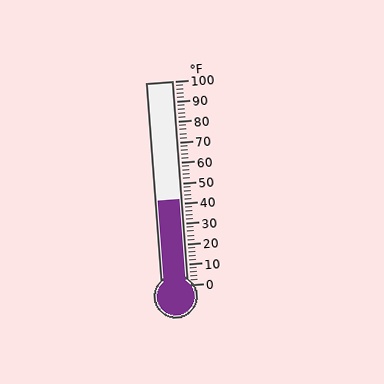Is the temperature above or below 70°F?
The temperature is below 70°F.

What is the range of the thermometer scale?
The thermometer scale ranges from 0°F to 100°F.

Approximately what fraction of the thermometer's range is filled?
The thermometer is filled to approximately 40% of its range.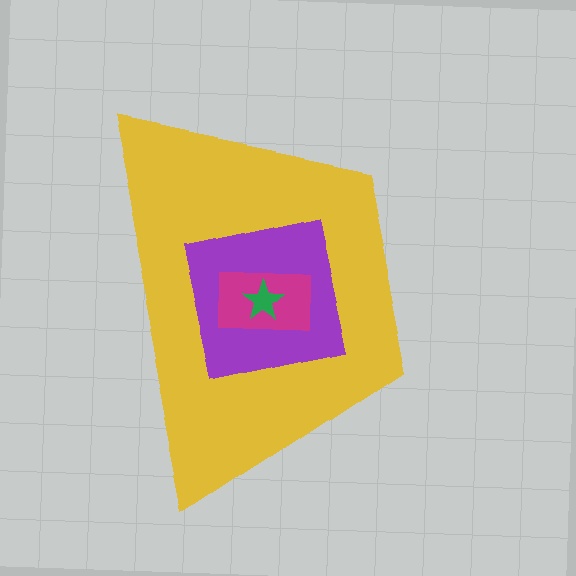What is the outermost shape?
The yellow trapezoid.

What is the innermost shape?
The green star.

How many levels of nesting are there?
4.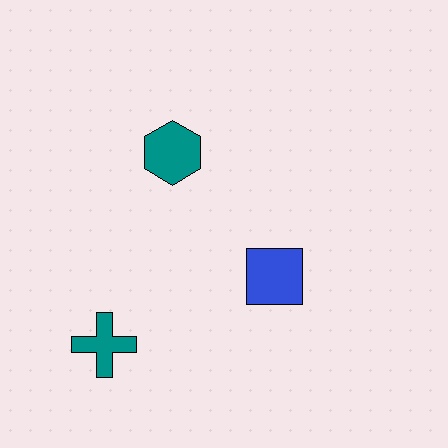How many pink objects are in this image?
There are no pink objects.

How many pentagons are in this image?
There are no pentagons.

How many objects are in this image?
There are 3 objects.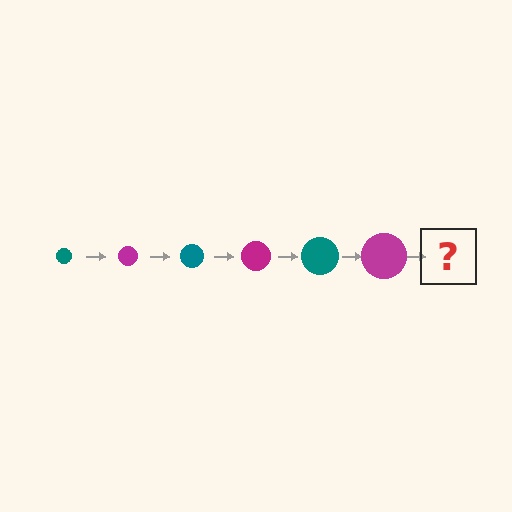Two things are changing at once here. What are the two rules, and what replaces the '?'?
The two rules are that the circle grows larger each step and the color cycles through teal and magenta. The '?' should be a teal circle, larger than the previous one.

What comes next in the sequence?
The next element should be a teal circle, larger than the previous one.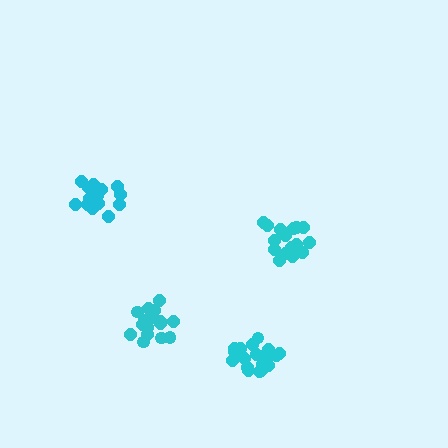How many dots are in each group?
Group 1: 16 dots, Group 2: 20 dots, Group 3: 16 dots, Group 4: 18 dots (70 total).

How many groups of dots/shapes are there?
There are 4 groups.